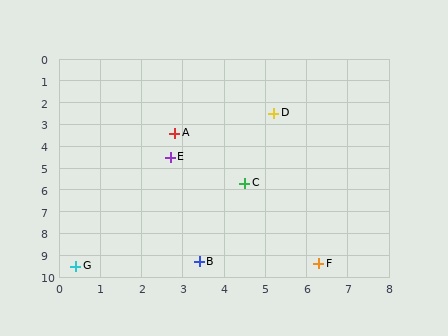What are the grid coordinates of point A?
Point A is at approximately (2.8, 3.4).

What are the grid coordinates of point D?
Point D is at approximately (5.2, 2.5).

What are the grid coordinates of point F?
Point F is at approximately (6.3, 9.4).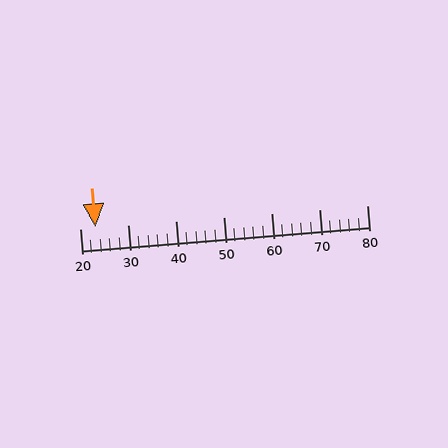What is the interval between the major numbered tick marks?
The major tick marks are spaced 10 units apart.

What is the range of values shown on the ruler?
The ruler shows values from 20 to 80.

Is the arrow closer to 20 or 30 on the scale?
The arrow is closer to 20.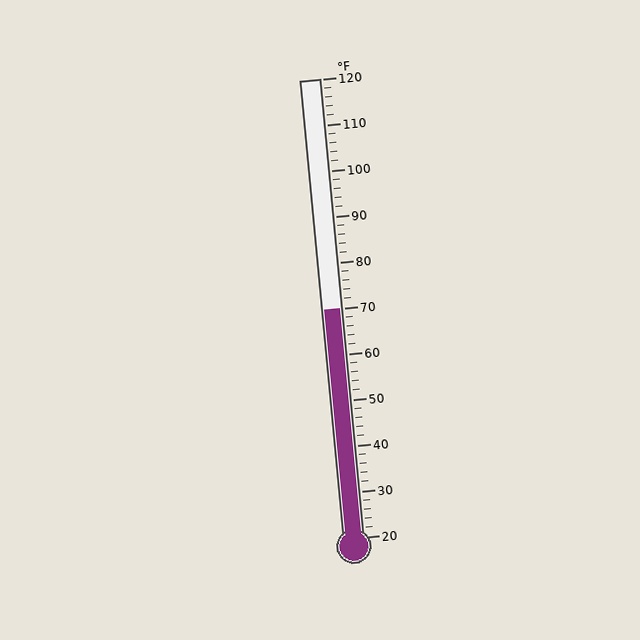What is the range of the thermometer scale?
The thermometer scale ranges from 20°F to 120°F.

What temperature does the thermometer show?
The thermometer shows approximately 70°F.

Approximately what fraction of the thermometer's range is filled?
The thermometer is filled to approximately 50% of its range.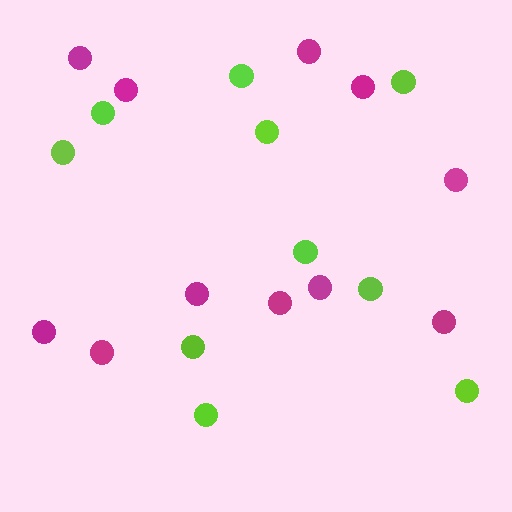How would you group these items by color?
There are 2 groups: one group of magenta circles (11) and one group of lime circles (10).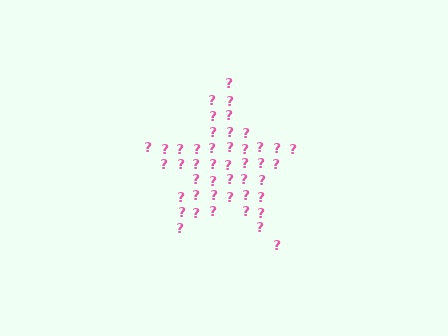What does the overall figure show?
The overall figure shows a star.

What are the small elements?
The small elements are question marks.